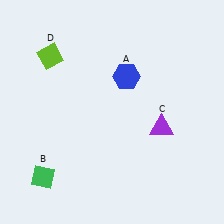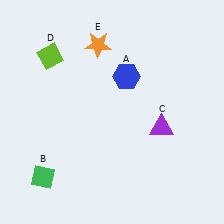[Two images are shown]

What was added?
An orange star (E) was added in Image 2.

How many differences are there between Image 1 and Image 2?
There is 1 difference between the two images.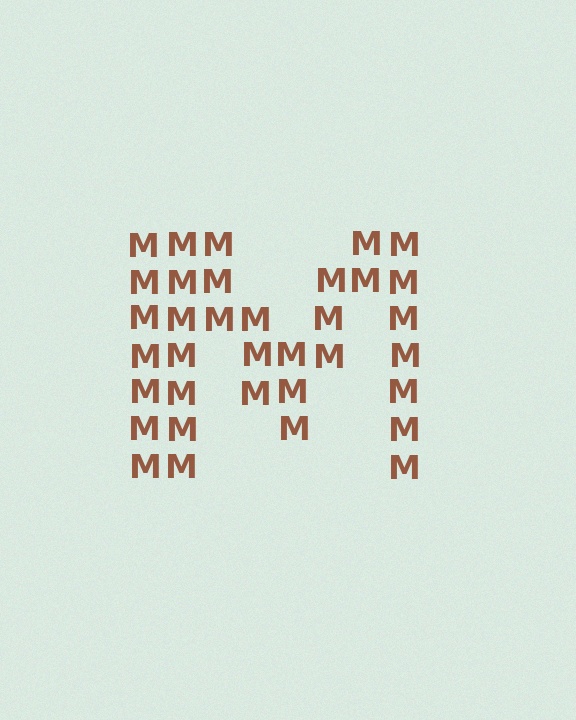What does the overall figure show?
The overall figure shows the letter M.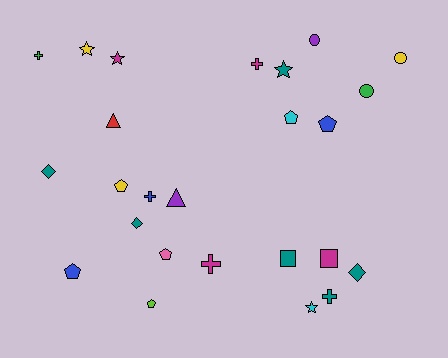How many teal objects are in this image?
There are 6 teal objects.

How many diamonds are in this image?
There are 3 diamonds.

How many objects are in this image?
There are 25 objects.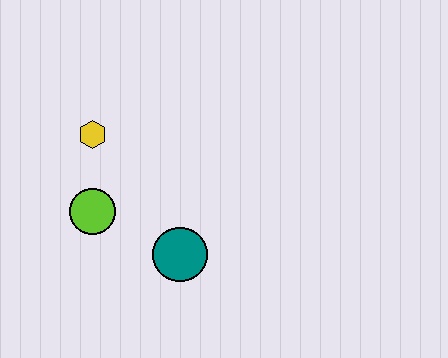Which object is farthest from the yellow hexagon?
The teal circle is farthest from the yellow hexagon.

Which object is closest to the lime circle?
The yellow hexagon is closest to the lime circle.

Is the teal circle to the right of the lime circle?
Yes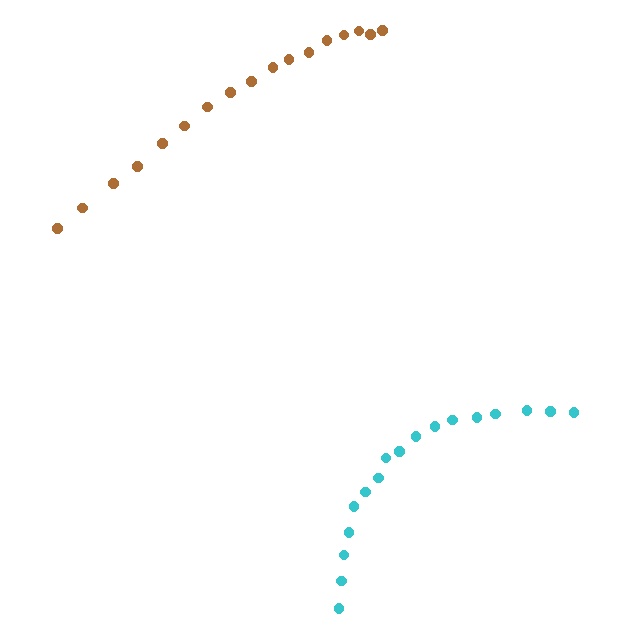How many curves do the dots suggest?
There are 2 distinct paths.